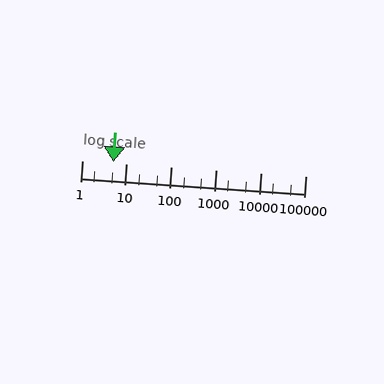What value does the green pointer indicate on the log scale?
The pointer indicates approximately 5.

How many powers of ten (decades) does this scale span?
The scale spans 5 decades, from 1 to 100000.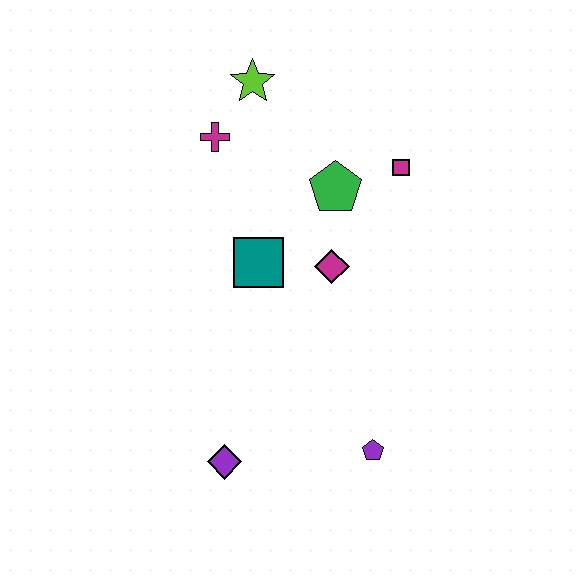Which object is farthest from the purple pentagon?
The lime star is farthest from the purple pentagon.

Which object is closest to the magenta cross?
The lime star is closest to the magenta cross.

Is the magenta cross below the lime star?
Yes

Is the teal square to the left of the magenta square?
Yes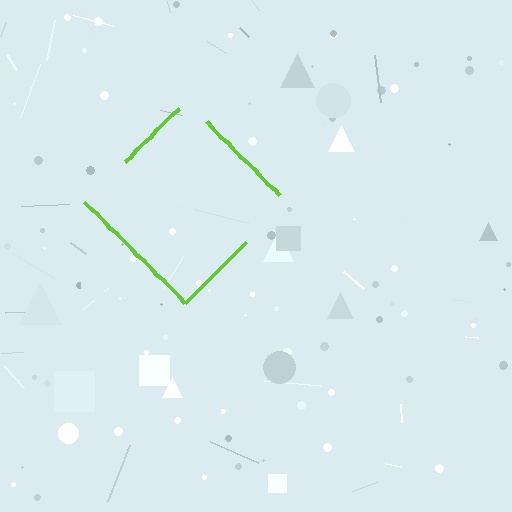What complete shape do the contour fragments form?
The contour fragments form a diamond.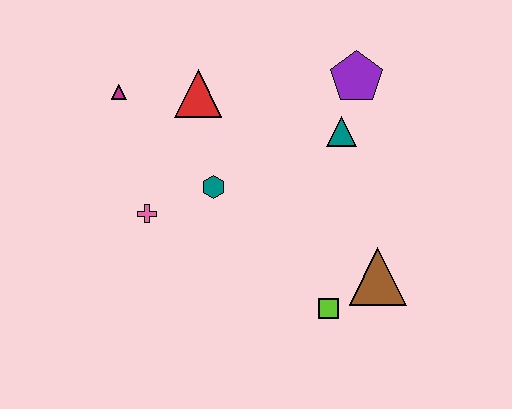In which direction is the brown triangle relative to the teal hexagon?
The brown triangle is to the right of the teal hexagon.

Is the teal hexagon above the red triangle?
No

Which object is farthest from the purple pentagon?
The pink cross is farthest from the purple pentagon.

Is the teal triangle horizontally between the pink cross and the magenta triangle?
No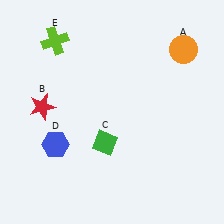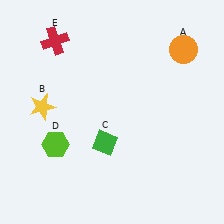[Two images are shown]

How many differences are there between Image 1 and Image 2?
There are 3 differences between the two images.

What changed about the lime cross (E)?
In Image 1, E is lime. In Image 2, it changed to red.